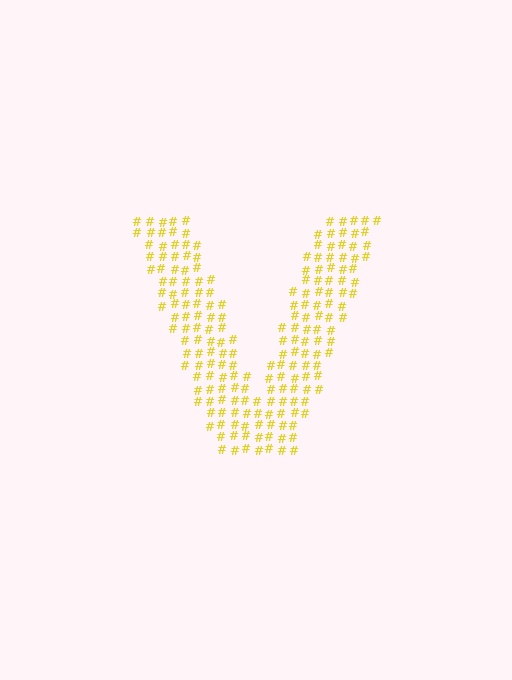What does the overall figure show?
The overall figure shows the letter V.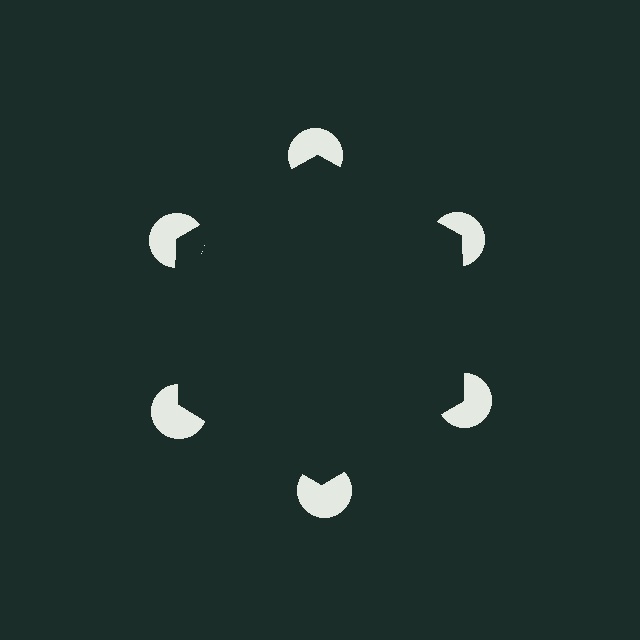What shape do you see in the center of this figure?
An illusory hexagon — its edges are inferred from the aligned wedge cuts in the pac-man discs, not physically drawn.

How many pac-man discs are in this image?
There are 6 — one at each vertex of the illusory hexagon.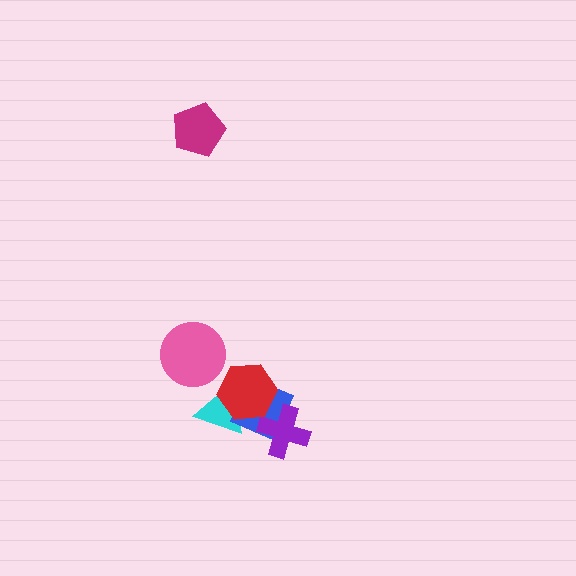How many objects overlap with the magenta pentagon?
0 objects overlap with the magenta pentagon.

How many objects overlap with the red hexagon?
2 objects overlap with the red hexagon.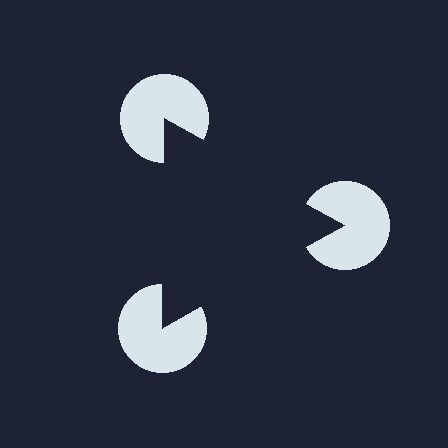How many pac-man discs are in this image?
There are 3 — one at each vertex of the illusory triangle.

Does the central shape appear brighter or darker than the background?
It typically appears slightly darker than the background, even though no actual brightness change is drawn.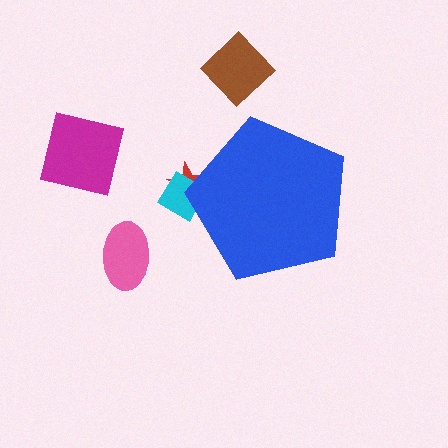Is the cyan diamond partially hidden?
Yes, the cyan diamond is partially hidden behind the blue pentagon.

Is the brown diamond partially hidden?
No, the brown diamond is fully visible.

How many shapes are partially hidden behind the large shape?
2 shapes are partially hidden.